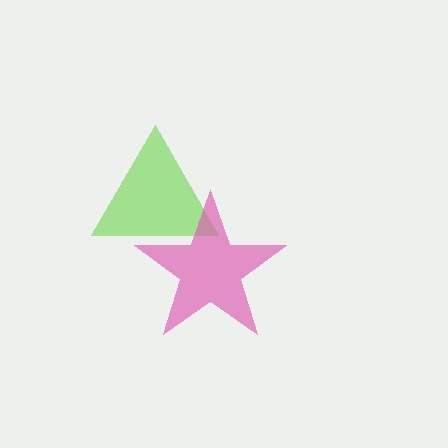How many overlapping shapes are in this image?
There are 2 overlapping shapes in the image.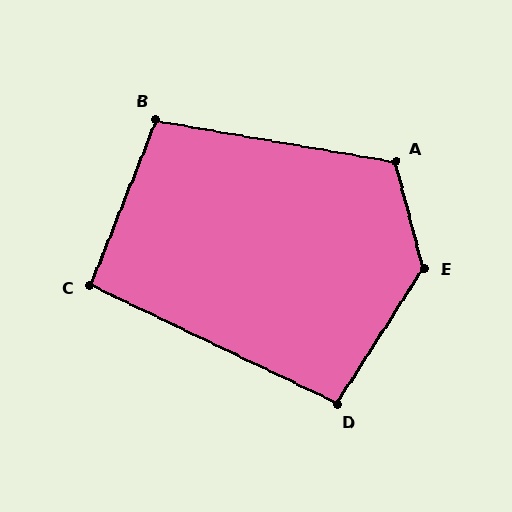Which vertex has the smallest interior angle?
C, at approximately 94 degrees.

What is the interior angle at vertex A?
Approximately 115 degrees (obtuse).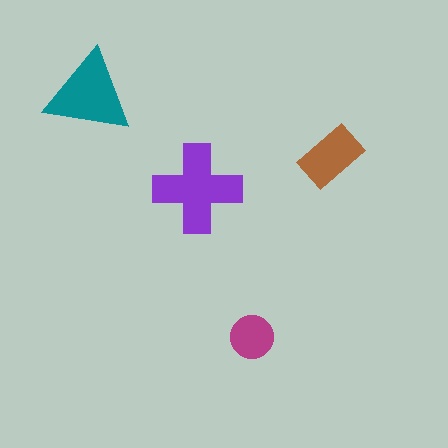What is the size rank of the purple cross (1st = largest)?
1st.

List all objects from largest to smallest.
The purple cross, the teal triangle, the brown rectangle, the magenta circle.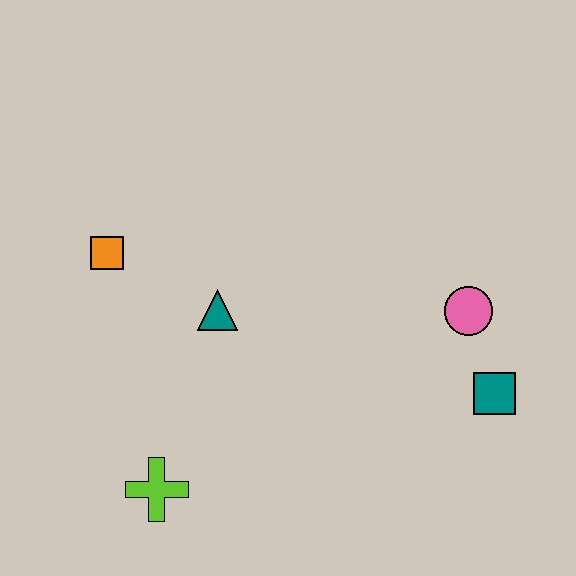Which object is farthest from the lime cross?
The pink circle is farthest from the lime cross.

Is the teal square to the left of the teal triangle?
No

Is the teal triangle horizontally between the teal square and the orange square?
Yes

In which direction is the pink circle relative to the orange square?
The pink circle is to the right of the orange square.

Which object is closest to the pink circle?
The teal square is closest to the pink circle.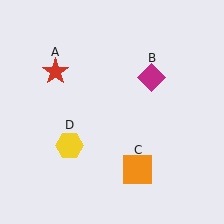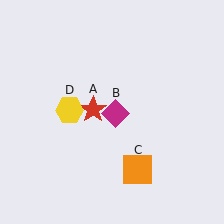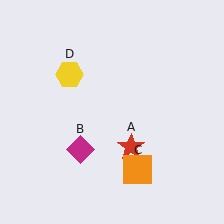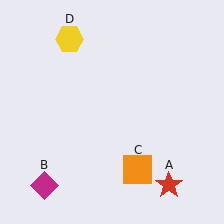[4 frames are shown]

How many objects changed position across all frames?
3 objects changed position: red star (object A), magenta diamond (object B), yellow hexagon (object D).